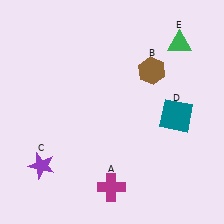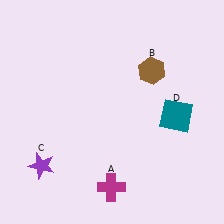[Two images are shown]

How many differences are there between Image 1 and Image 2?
There is 1 difference between the two images.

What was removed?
The green triangle (E) was removed in Image 2.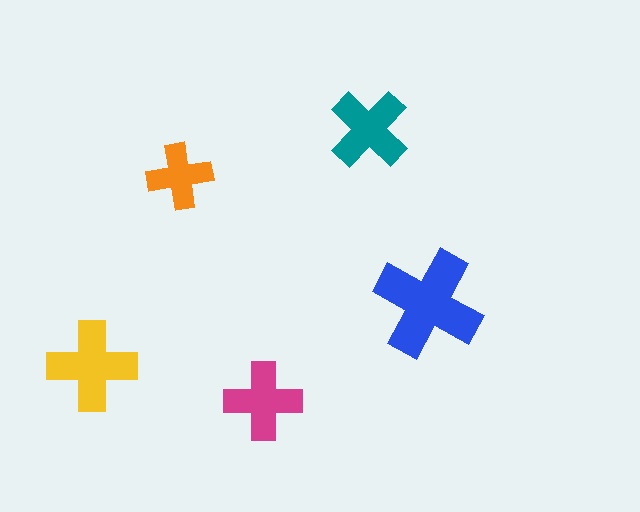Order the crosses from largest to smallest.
the blue one, the yellow one, the teal one, the magenta one, the orange one.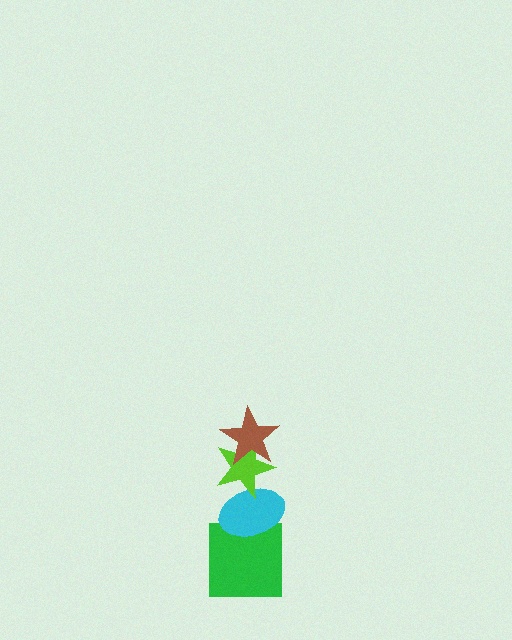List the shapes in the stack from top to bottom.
From top to bottom: the brown star, the lime star, the cyan ellipse, the green square.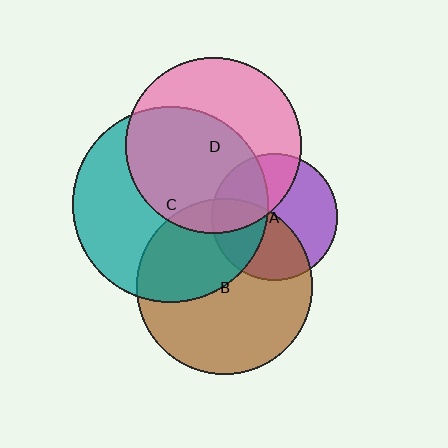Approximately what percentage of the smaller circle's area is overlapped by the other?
Approximately 40%.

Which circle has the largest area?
Circle C (teal).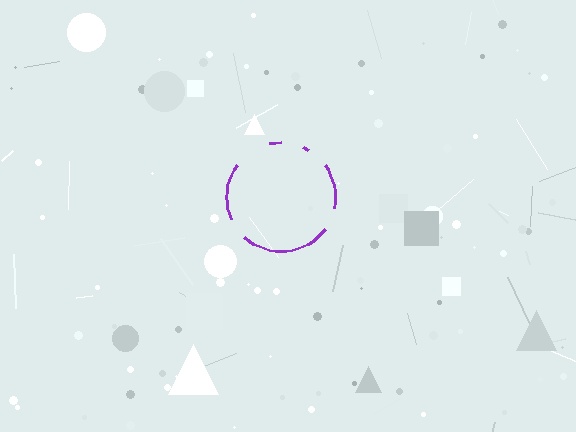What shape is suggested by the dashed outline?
The dashed outline suggests a circle.